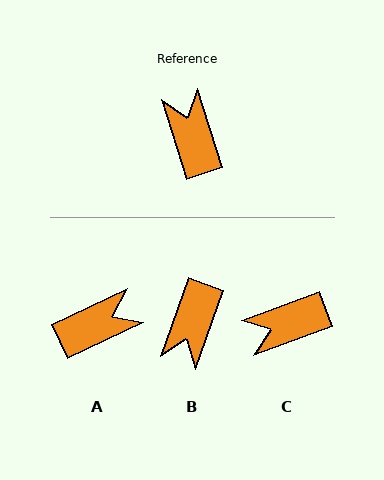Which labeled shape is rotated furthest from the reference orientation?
B, about 143 degrees away.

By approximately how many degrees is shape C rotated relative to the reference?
Approximately 93 degrees counter-clockwise.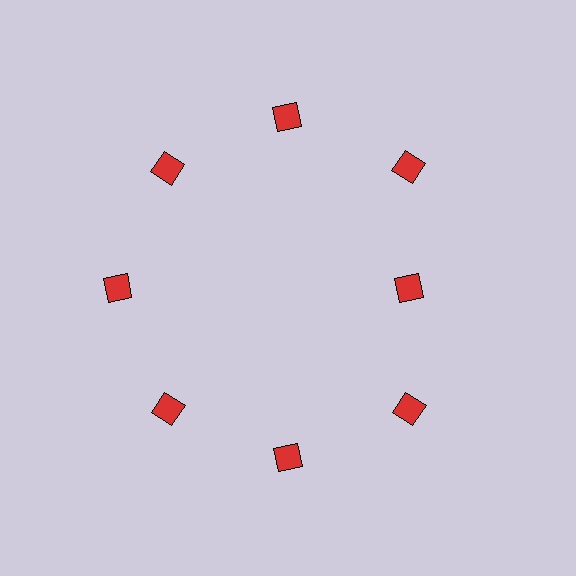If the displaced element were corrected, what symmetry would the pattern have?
It would have 8-fold rotational symmetry — the pattern would map onto itself every 45 degrees.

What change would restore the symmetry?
The symmetry would be restored by moving it outward, back onto the ring so that all 8 diamonds sit at equal angles and equal distance from the center.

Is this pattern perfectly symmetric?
No. The 8 red diamonds are arranged in a ring, but one element near the 3 o'clock position is pulled inward toward the center, breaking the 8-fold rotational symmetry.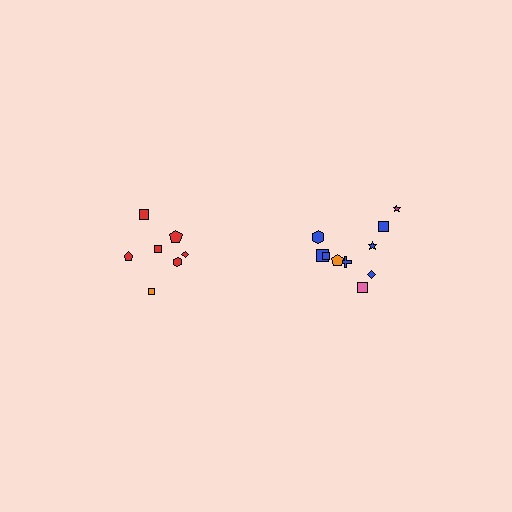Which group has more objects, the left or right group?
The right group.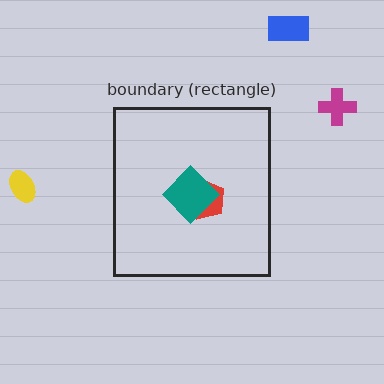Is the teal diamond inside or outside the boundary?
Inside.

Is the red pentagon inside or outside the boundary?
Inside.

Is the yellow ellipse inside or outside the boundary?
Outside.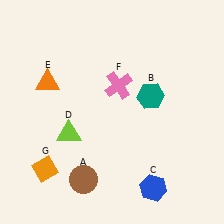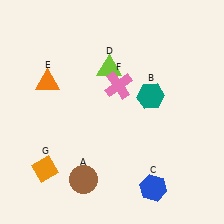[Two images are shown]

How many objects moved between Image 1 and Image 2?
1 object moved between the two images.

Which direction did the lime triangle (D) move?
The lime triangle (D) moved up.